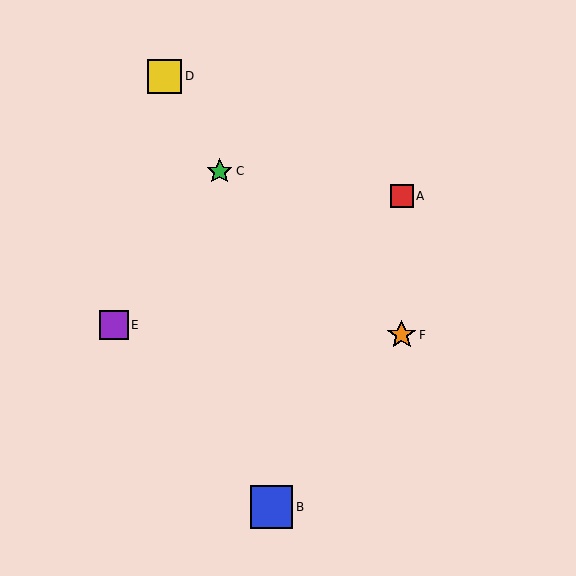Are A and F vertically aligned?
Yes, both are at x≈402.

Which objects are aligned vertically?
Objects A, F are aligned vertically.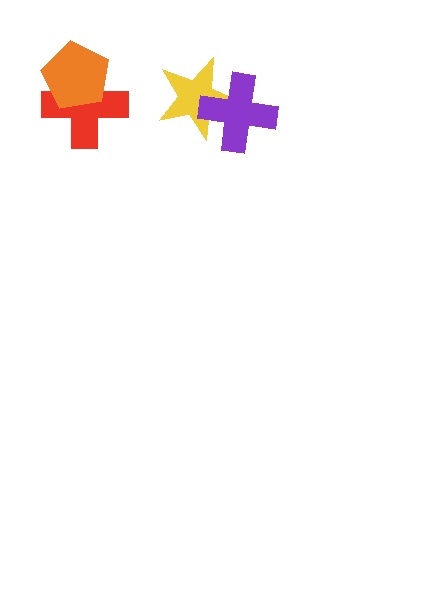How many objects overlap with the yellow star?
1 object overlaps with the yellow star.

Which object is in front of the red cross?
The orange pentagon is in front of the red cross.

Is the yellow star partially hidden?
Yes, it is partially covered by another shape.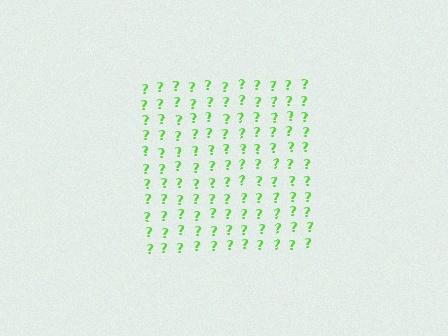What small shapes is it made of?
It is made of small question marks.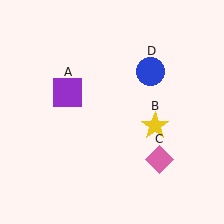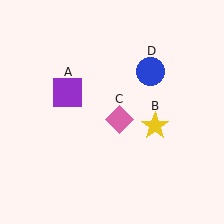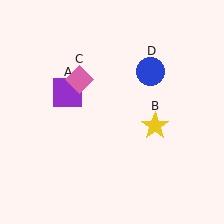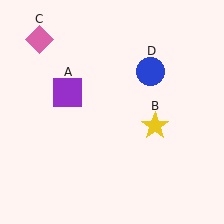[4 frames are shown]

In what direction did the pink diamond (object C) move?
The pink diamond (object C) moved up and to the left.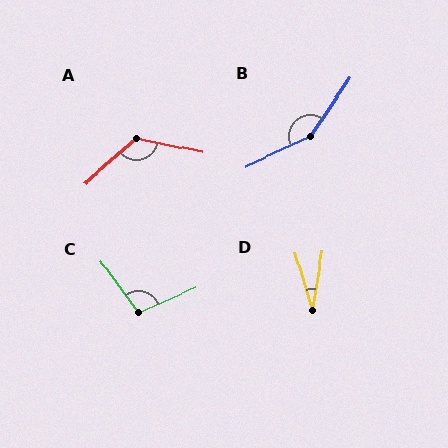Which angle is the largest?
B, at approximately 149 degrees.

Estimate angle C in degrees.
Approximately 103 degrees.